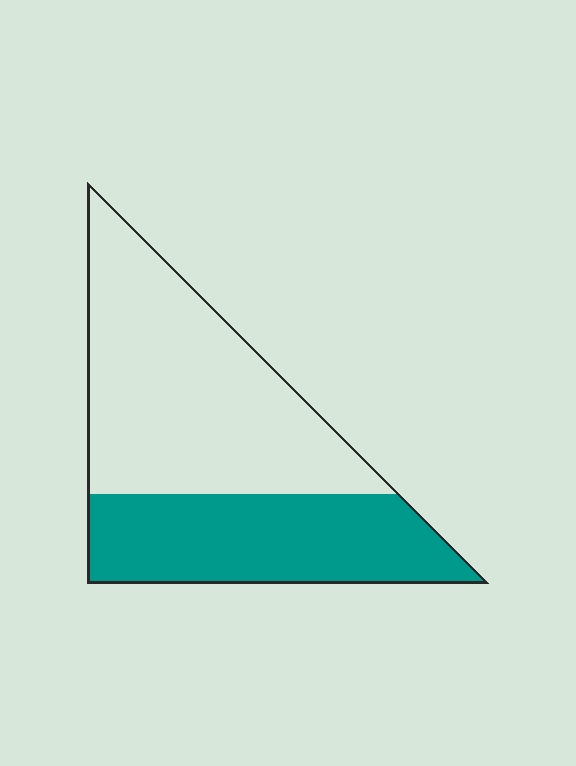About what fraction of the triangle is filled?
About two fifths (2/5).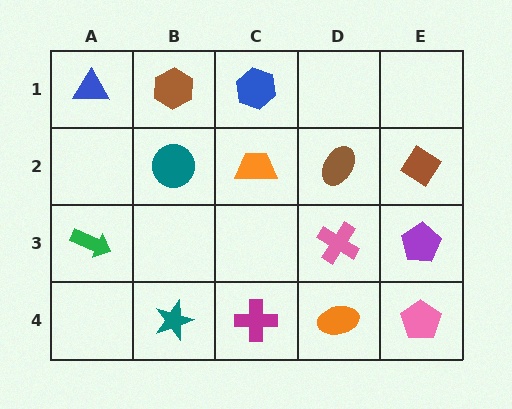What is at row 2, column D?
A brown ellipse.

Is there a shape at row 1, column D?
No, that cell is empty.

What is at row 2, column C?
An orange trapezoid.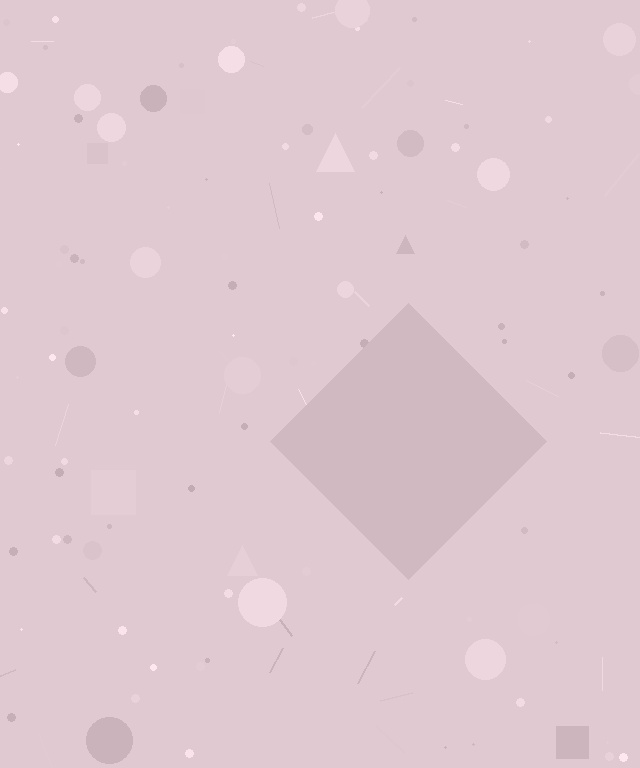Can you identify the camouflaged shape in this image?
The camouflaged shape is a diamond.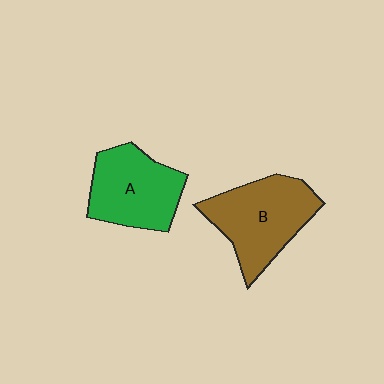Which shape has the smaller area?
Shape A (green).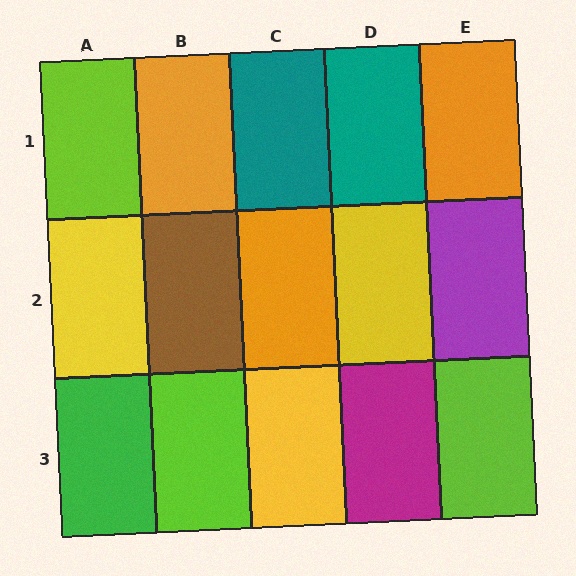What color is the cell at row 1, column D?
Teal.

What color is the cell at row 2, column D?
Yellow.